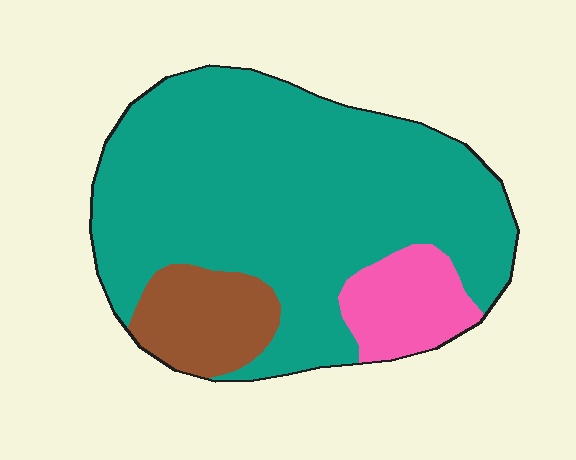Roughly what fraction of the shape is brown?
Brown covers about 15% of the shape.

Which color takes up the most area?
Teal, at roughly 75%.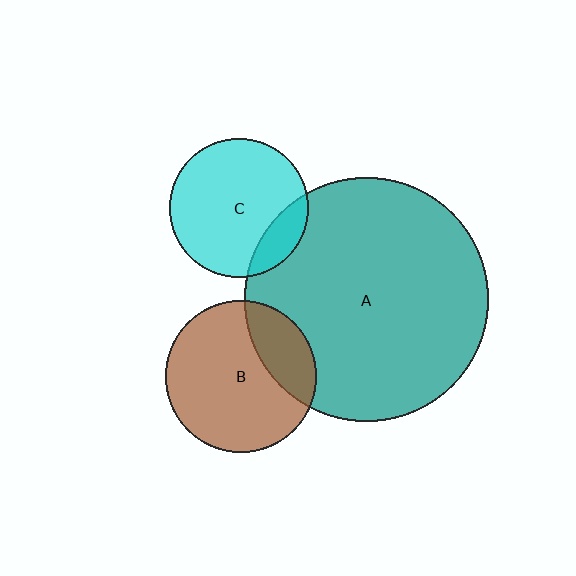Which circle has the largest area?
Circle A (teal).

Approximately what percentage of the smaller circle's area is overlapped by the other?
Approximately 25%.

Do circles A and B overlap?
Yes.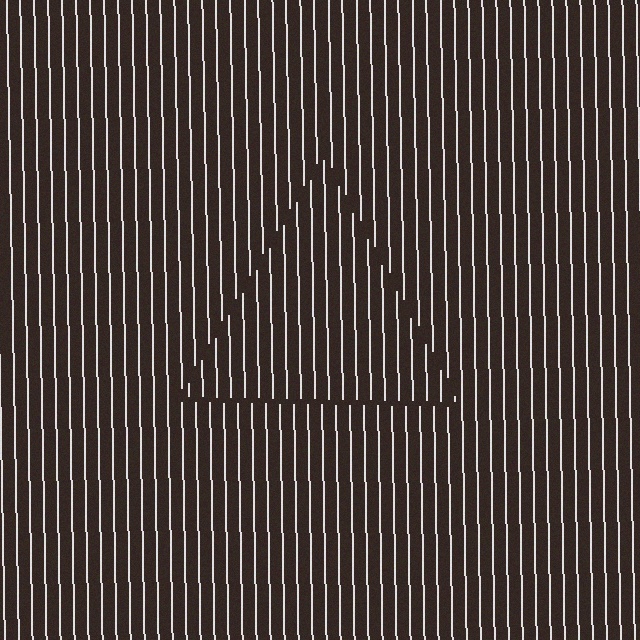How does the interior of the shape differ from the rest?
The interior of the shape contains the same grating, shifted by half a period — the contour is defined by the phase discontinuity where line-ends from the inner and outer gratings abut.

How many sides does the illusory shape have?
3 sides — the line-ends trace a triangle.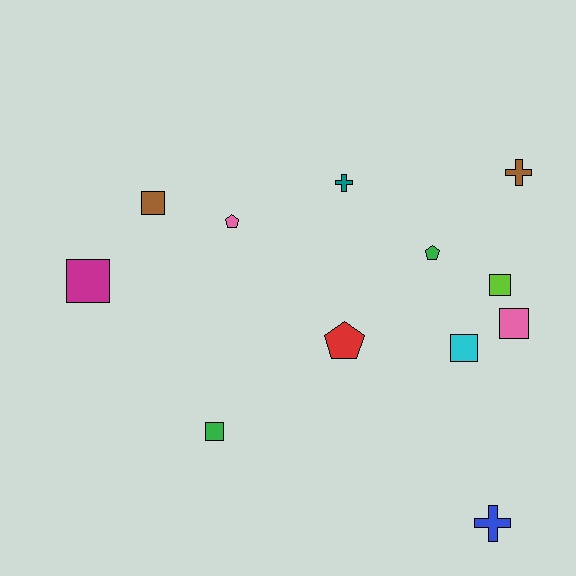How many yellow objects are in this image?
There are no yellow objects.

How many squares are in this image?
There are 6 squares.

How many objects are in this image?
There are 12 objects.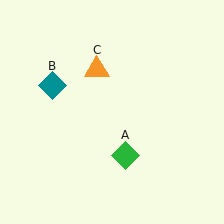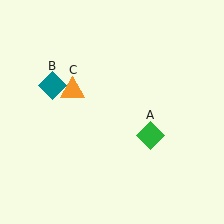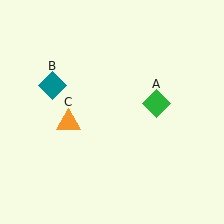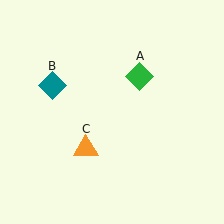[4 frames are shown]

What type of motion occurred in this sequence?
The green diamond (object A), orange triangle (object C) rotated counterclockwise around the center of the scene.